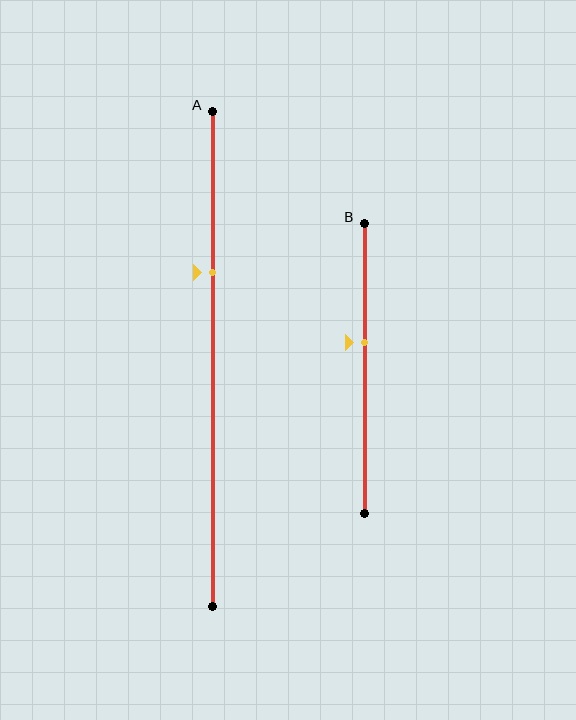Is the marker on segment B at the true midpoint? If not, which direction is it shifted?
No, the marker on segment B is shifted upward by about 9% of the segment length.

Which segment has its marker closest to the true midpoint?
Segment B has its marker closest to the true midpoint.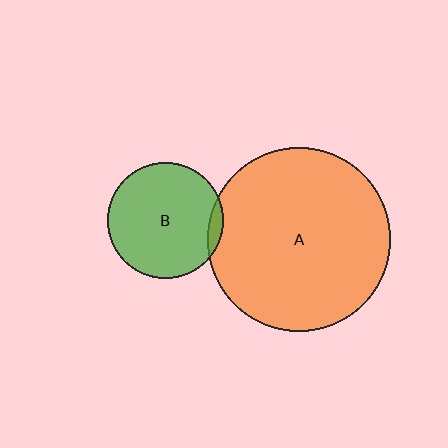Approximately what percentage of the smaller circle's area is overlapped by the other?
Approximately 5%.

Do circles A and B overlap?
Yes.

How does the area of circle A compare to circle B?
Approximately 2.5 times.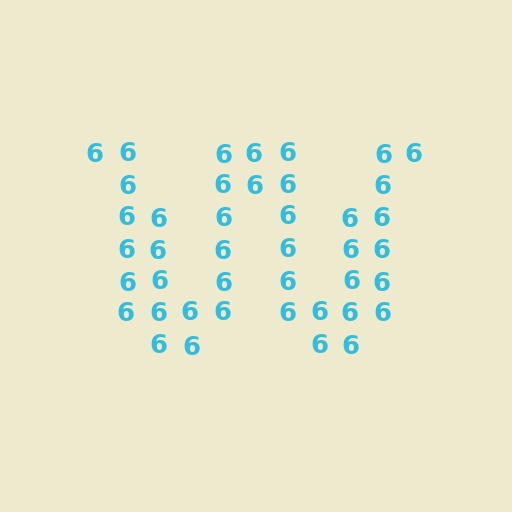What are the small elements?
The small elements are digit 6's.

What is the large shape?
The large shape is the letter W.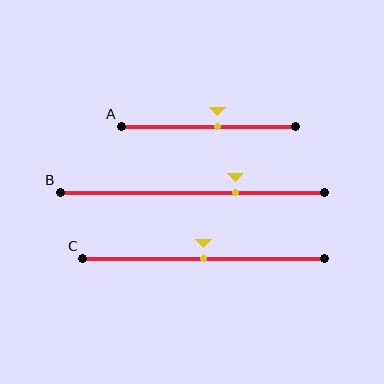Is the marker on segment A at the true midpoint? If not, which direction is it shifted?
No, the marker on segment A is shifted to the right by about 5% of the segment length.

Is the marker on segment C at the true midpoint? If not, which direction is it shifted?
Yes, the marker on segment C is at the true midpoint.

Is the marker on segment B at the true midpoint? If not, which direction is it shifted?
No, the marker on segment B is shifted to the right by about 17% of the segment length.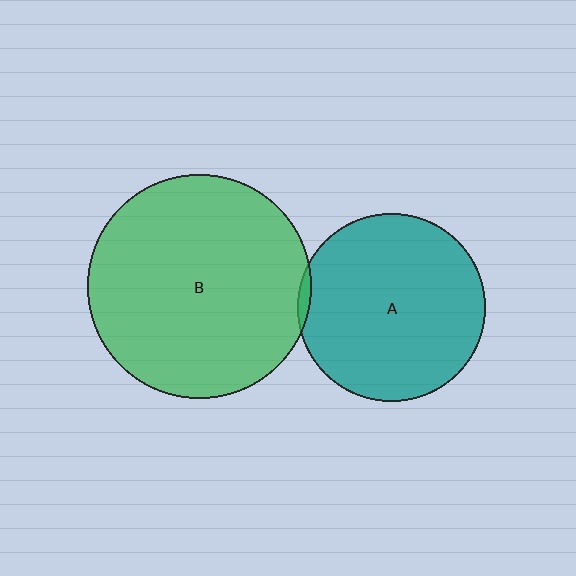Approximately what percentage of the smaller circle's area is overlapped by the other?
Approximately 5%.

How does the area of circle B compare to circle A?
Approximately 1.4 times.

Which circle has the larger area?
Circle B (green).